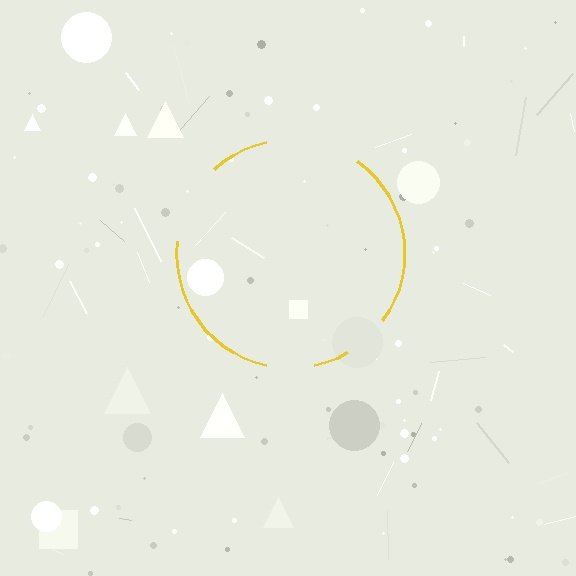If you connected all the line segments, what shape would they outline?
They would outline a circle.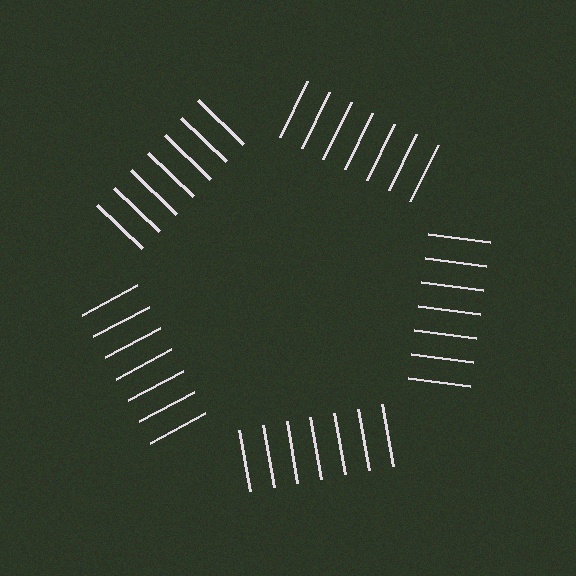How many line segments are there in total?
35 — 7 along each of the 5 edges.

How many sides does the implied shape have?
5 sides — the line-ends trace a pentagon.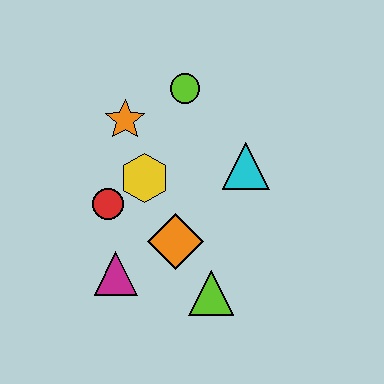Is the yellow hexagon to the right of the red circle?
Yes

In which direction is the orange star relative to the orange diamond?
The orange star is above the orange diamond.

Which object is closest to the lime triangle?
The orange diamond is closest to the lime triangle.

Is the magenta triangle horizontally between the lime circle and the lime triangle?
No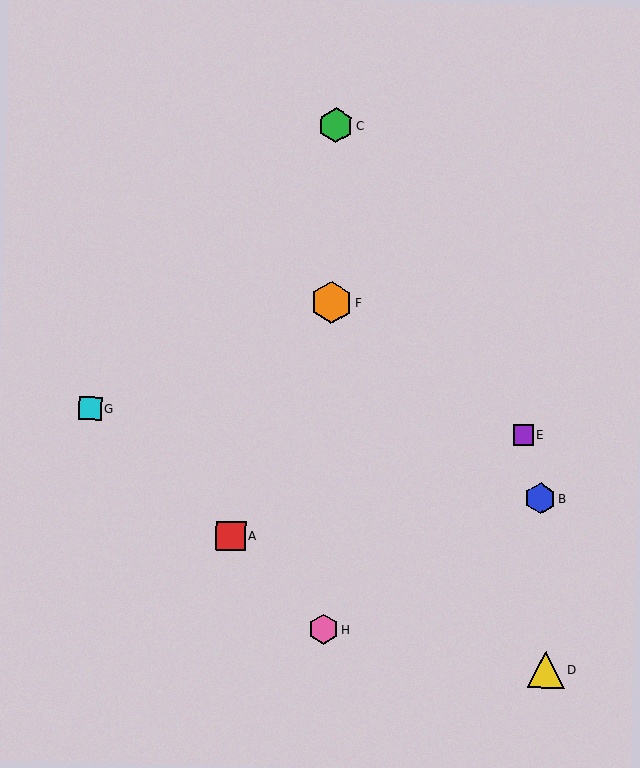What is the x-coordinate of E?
Object E is at x≈523.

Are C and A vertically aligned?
No, C is at x≈336 and A is at x≈231.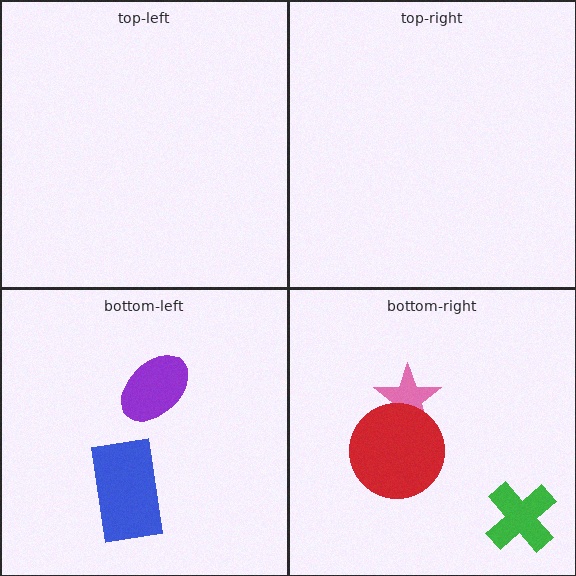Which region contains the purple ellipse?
The bottom-left region.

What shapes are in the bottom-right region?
The green cross, the pink star, the red circle.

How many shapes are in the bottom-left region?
2.